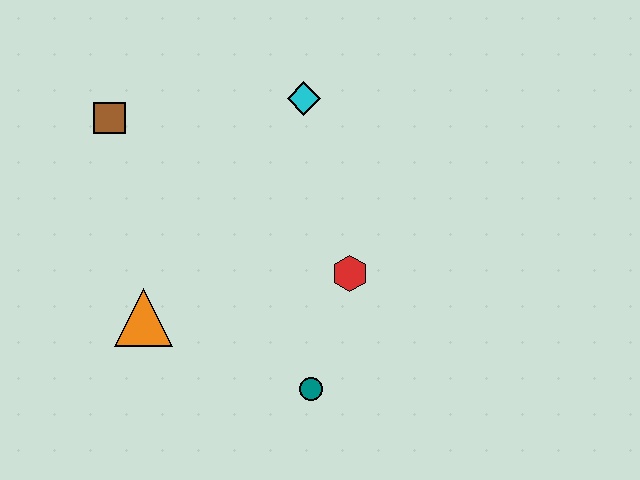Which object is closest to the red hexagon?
The teal circle is closest to the red hexagon.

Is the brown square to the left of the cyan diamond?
Yes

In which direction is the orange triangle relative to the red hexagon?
The orange triangle is to the left of the red hexagon.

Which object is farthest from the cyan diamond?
The teal circle is farthest from the cyan diamond.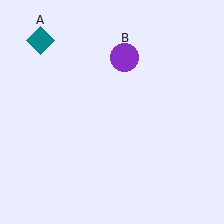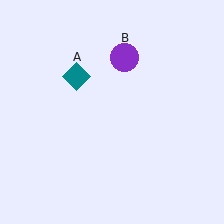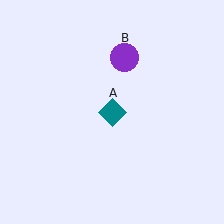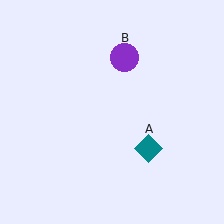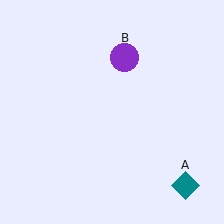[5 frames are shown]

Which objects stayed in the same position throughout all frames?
Purple circle (object B) remained stationary.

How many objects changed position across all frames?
1 object changed position: teal diamond (object A).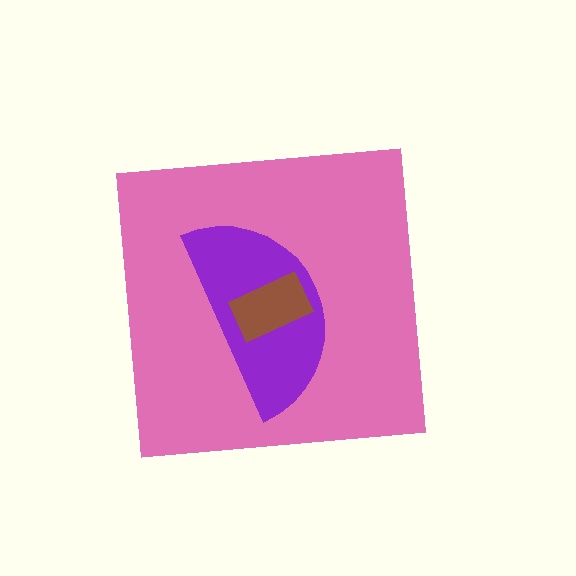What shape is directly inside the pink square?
The purple semicircle.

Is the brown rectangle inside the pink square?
Yes.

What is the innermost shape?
The brown rectangle.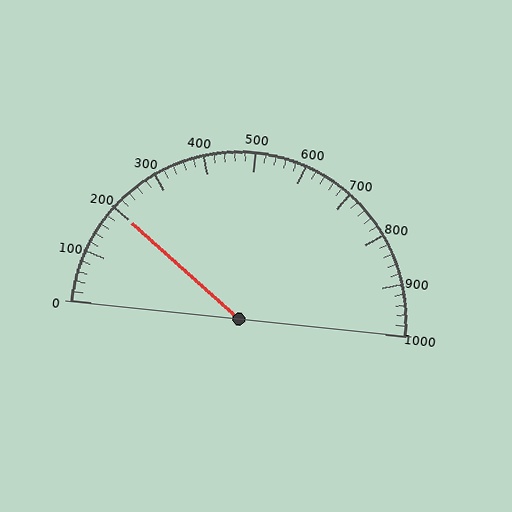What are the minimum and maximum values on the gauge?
The gauge ranges from 0 to 1000.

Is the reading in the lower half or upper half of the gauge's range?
The reading is in the lower half of the range (0 to 1000).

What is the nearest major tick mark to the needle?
The nearest major tick mark is 200.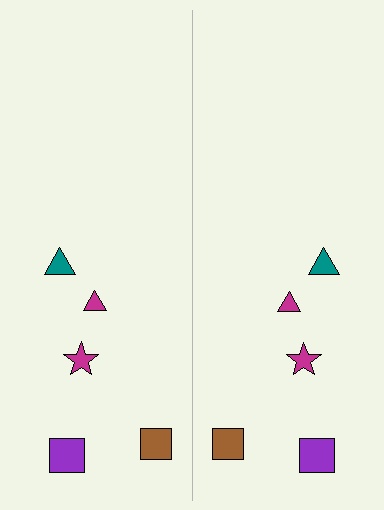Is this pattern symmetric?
Yes, this pattern has bilateral (reflection) symmetry.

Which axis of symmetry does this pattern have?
The pattern has a vertical axis of symmetry running through the center of the image.